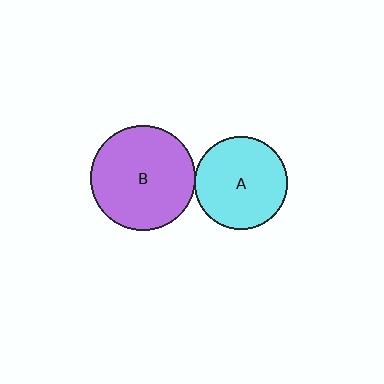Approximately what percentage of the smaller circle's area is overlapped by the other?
Approximately 5%.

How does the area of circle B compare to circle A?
Approximately 1.3 times.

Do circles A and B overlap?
Yes.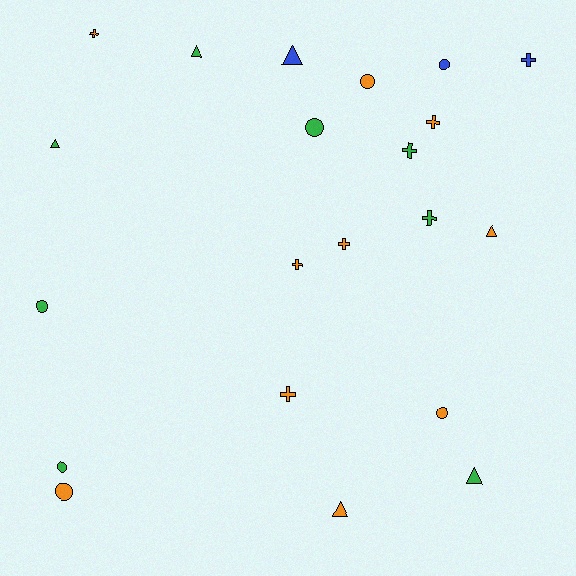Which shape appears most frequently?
Cross, with 8 objects.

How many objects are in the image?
There are 21 objects.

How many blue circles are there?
There is 1 blue circle.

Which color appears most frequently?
Orange, with 10 objects.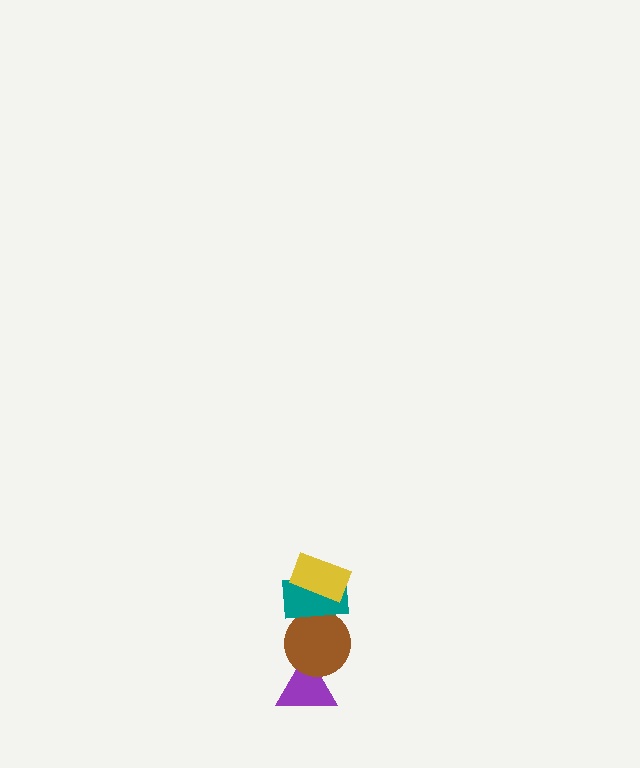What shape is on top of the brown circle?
The teal rectangle is on top of the brown circle.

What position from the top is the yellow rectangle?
The yellow rectangle is 1st from the top.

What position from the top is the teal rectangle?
The teal rectangle is 2nd from the top.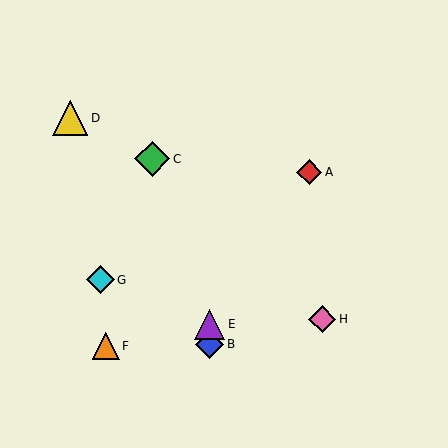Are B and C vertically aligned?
No, B is at x≈209 and C is at x≈152.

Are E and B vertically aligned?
Yes, both are at x≈209.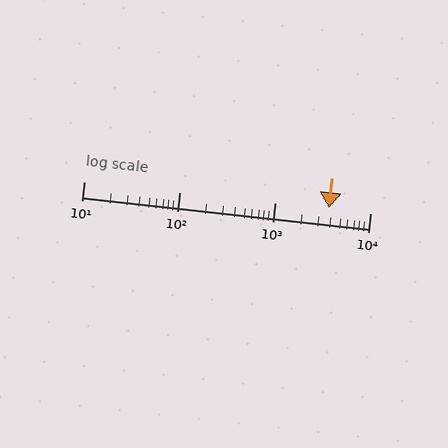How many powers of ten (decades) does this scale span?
The scale spans 3 decades, from 10 to 10000.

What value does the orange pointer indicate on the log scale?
The pointer indicates approximately 3700.